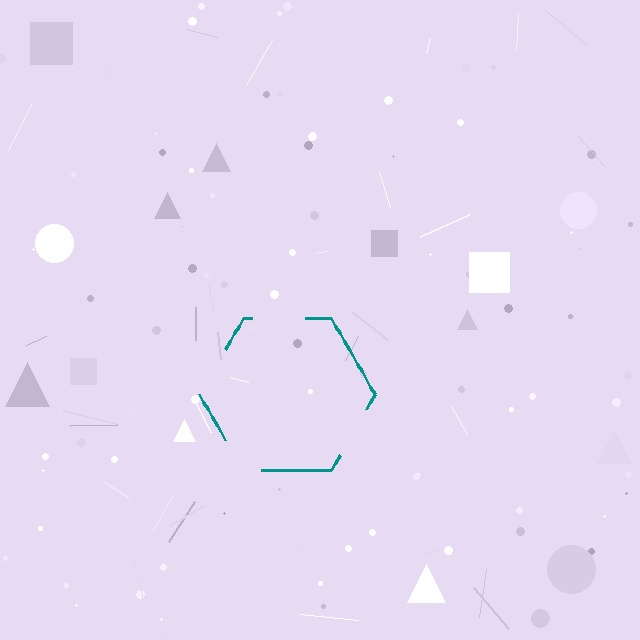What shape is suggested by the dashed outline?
The dashed outline suggests a hexagon.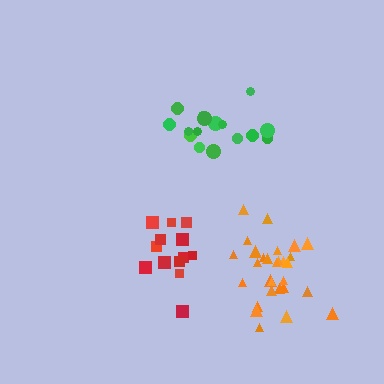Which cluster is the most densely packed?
Orange.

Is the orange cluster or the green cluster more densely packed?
Orange.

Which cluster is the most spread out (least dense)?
Red.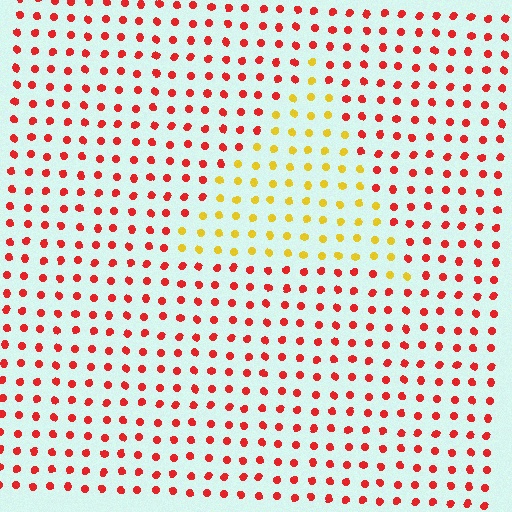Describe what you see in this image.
The image is filled with small red elements in a uniform arrangement. A triangle-shaped region is visible where the elements are tinted to a slightly different hue, forming a subtle color boundary.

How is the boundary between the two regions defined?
The boundary is defined purely by a slight shift in hue (about 52 degrees). Spacing, size, and orientation are identical on both sides.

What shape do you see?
I see a triangle.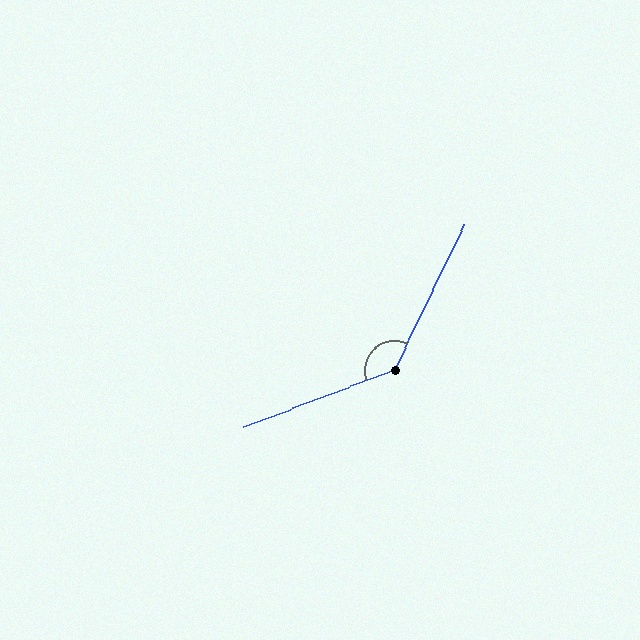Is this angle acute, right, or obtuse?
It is obtuse.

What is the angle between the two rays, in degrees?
Approximately 136 degrees.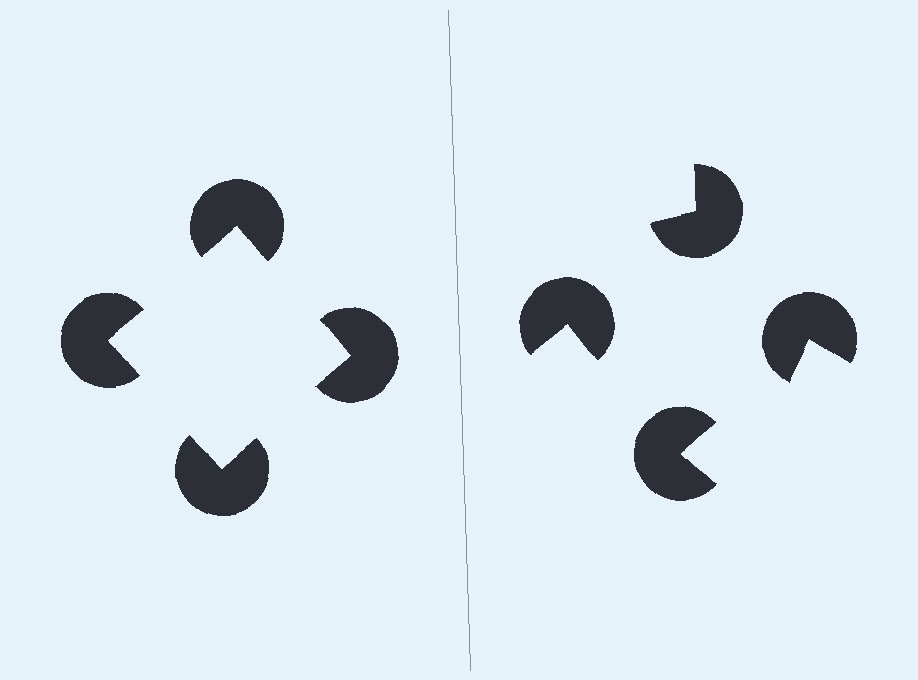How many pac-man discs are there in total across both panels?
8 — 4 on each side.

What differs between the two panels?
The pac-man discs are positioned identically on both sides; only the wedge orientations differ. On the left they align to a square; on the right they are misaligned.